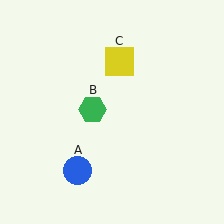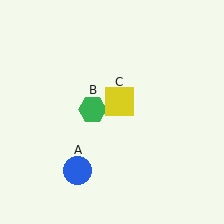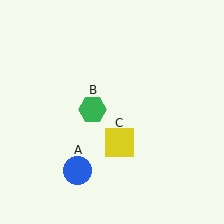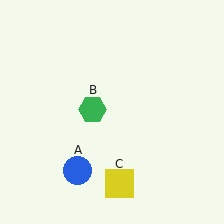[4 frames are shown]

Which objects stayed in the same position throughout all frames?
Blue circle (object A) and green hexagon (object B) remained stationary.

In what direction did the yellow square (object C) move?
The yellow square (object C) moved down.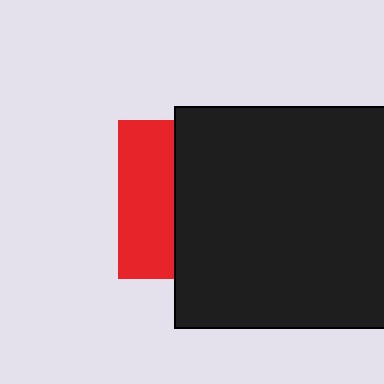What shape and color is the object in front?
The object in front is a black square.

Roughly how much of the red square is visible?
A small part of it is visible (roughly 35%).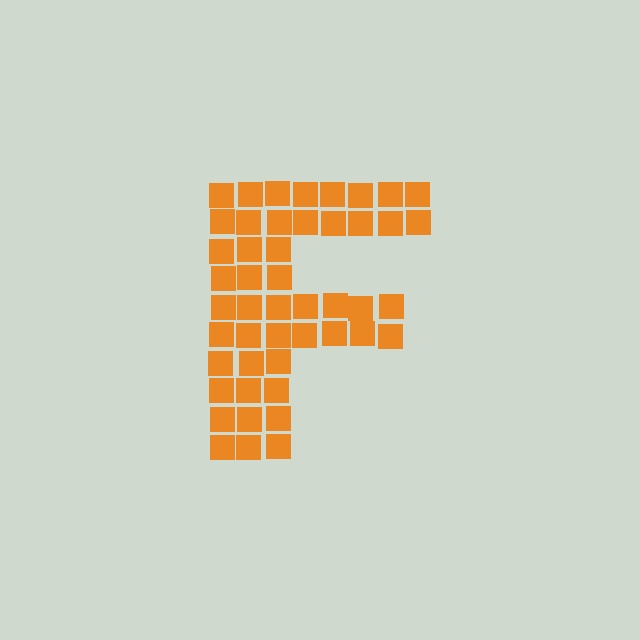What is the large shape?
The large shape is the letter F.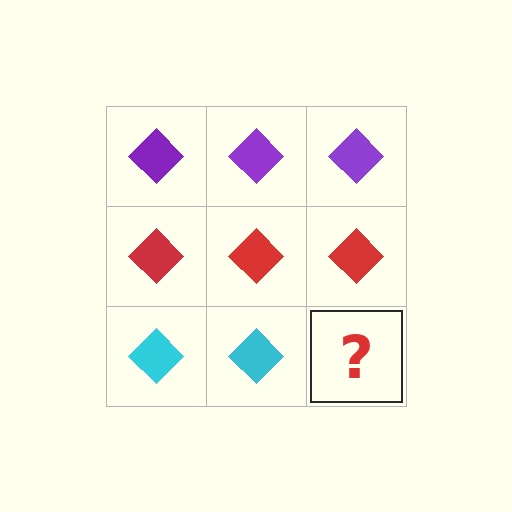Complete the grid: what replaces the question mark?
The question mark should be replaced with a cyan diamond.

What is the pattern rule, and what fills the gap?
The rule is that each row has a consistent color. The gap should be filled with a cyan diamond.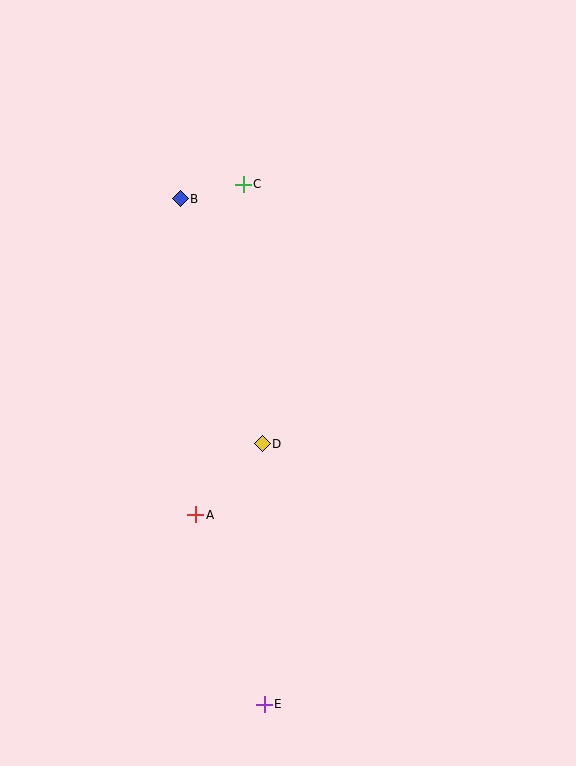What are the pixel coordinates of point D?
Point D is at (262, 444).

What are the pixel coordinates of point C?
Point C is at (243, 184).